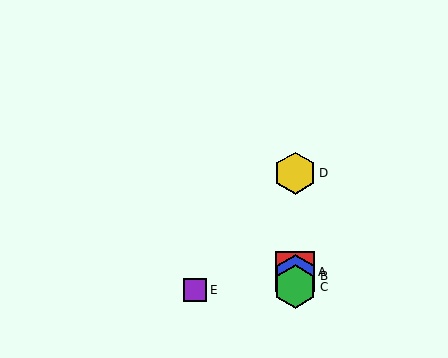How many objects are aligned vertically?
4 objects (A, B, C, D) are aligned vertically.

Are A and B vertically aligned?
Yes, both are at x≈295.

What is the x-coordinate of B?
Object B is at x≈295.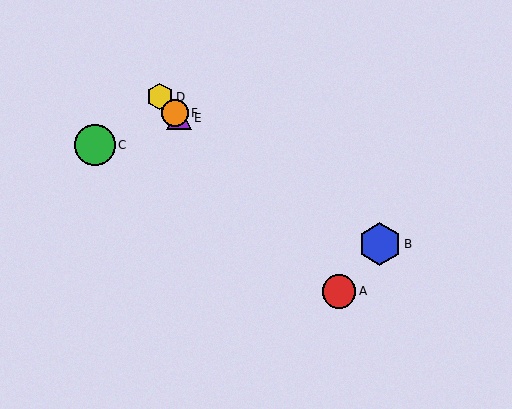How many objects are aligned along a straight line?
4 objects (A, D, E, F) are aligned along a straight line.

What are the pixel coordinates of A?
Object A is at (339, 291).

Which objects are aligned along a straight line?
Objects A, D, E, F are aligned along a straight line.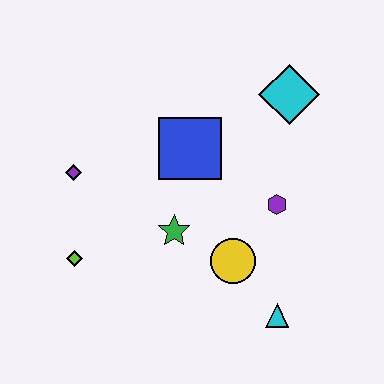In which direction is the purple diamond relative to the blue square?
The purple diamond is to the left of the blue square.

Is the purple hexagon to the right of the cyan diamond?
No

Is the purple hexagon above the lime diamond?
Yes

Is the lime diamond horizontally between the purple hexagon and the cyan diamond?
No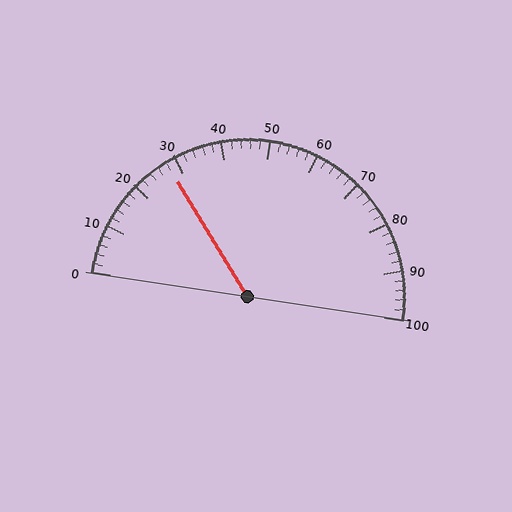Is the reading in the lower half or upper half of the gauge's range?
The reading is in the lower half of the range (0 to 100).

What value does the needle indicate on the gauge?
The needle indicates approximately 28.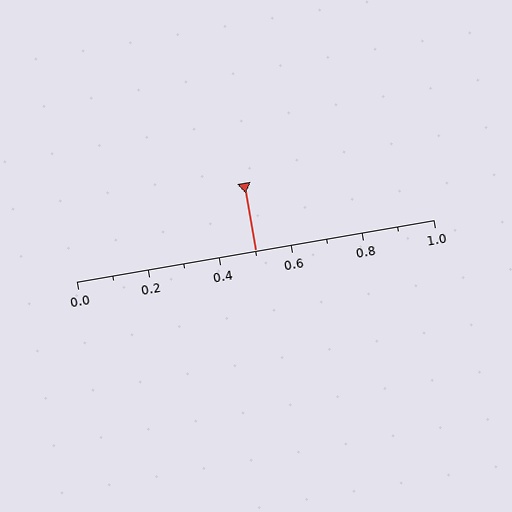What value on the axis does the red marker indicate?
The marker indicates approximately 0.5.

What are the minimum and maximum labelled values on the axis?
The axis runs from 0.0 to 1.0.